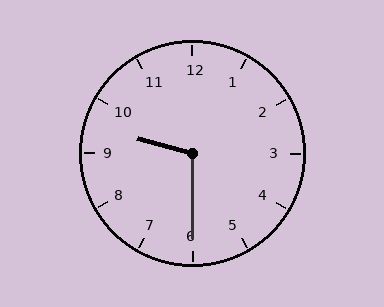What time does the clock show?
9:30.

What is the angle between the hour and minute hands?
Approximately 105 degrees.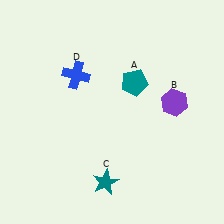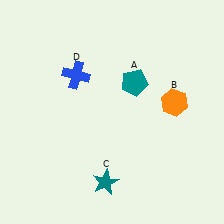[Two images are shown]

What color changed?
The hexagon (B) changed from purple in Image 1 to orange in Image 2.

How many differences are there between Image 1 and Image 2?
There is 1 difference between the two images.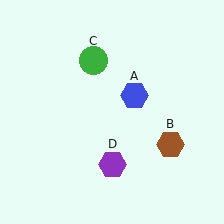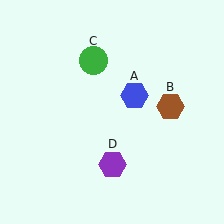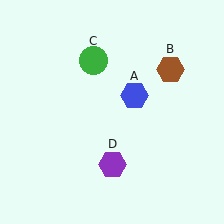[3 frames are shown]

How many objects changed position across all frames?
1 object changed position: brown hexagon (object B).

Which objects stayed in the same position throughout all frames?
Blue hexagon (object A) and green circle (object C) and purple hexagon (object D) remained stationary.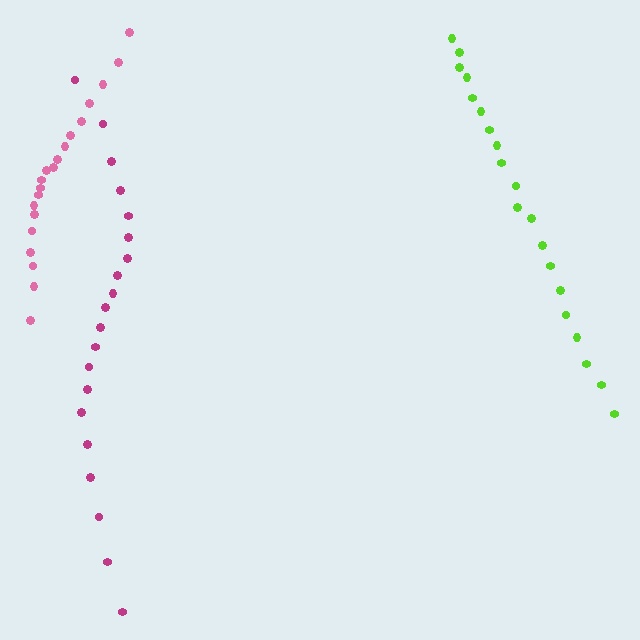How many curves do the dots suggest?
There are 3 distinct paths.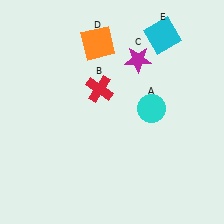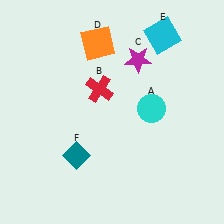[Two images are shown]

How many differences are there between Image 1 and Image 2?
There is 1 difference between the two images.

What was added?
A teal diamond (F) was added in Image 2.